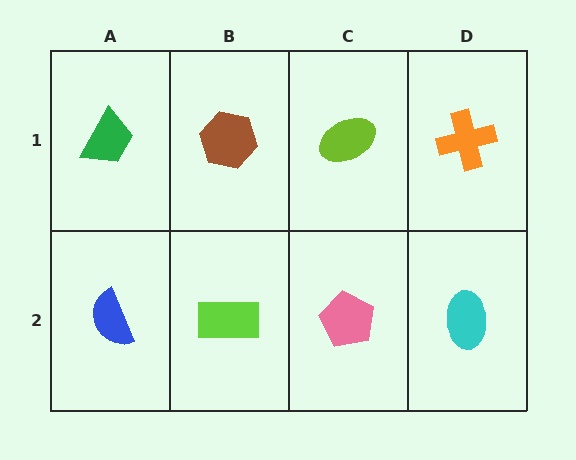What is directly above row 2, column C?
A lime ellipse.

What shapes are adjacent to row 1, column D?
A cyan ellipse (row 2, column D), a lime ellipse (row 1, column C).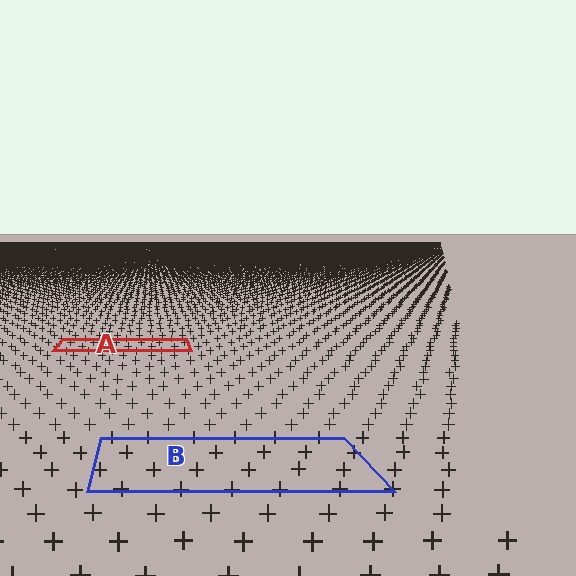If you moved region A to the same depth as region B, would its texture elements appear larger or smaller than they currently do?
They would appear larger. At a closer depth, the same texture elements are projected at a bigger on-screen size.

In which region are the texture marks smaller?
The texture marks are smaller in region A, because it is farther away.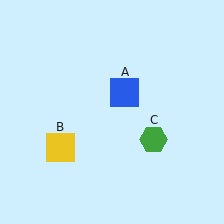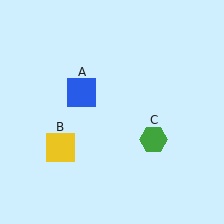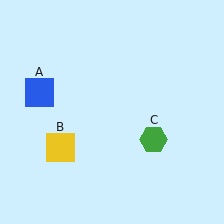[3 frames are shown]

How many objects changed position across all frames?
1 object changed position: blue square (object A).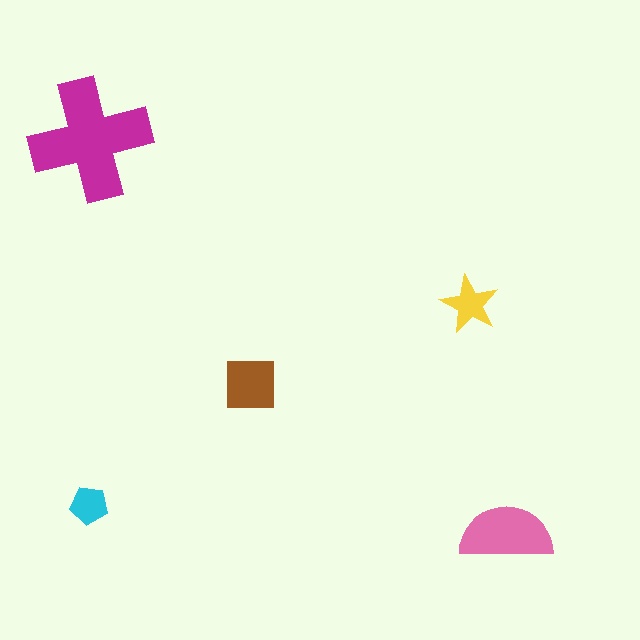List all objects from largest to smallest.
The magenta cross, the pink semicircle, the brown square, the yellow star, the cyan pentagon.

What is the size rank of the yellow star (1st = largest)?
4th.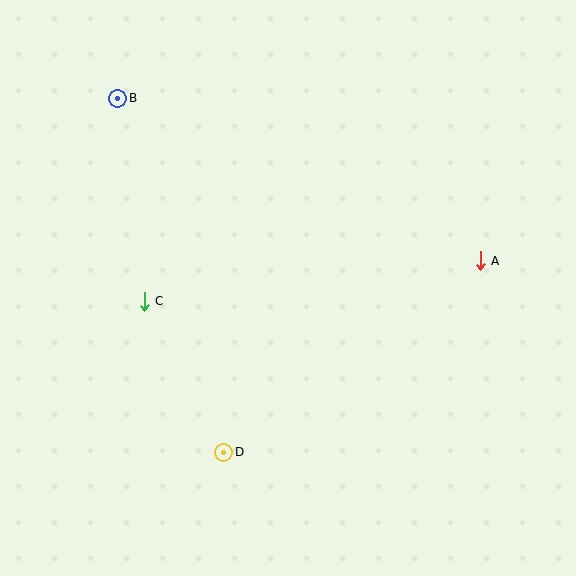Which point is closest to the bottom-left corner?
Point D is closest to the bottom-left corner.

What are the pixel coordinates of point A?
Point A is at (480, 261).